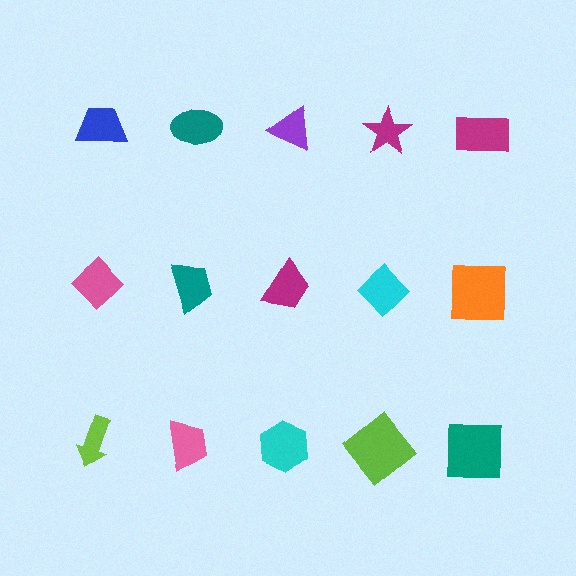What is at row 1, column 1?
A blue trapezoid.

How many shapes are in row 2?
5 shapes.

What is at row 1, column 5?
A magenta rectangle.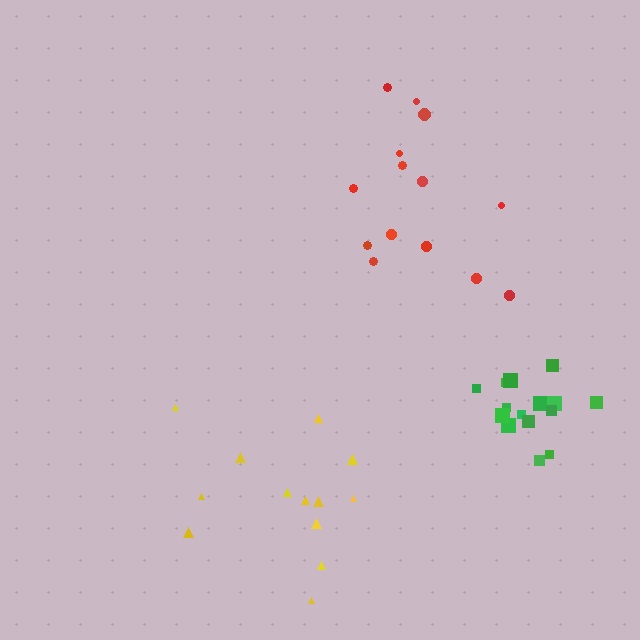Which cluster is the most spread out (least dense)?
Yellow.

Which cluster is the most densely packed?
Green.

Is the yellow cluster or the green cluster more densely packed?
Green.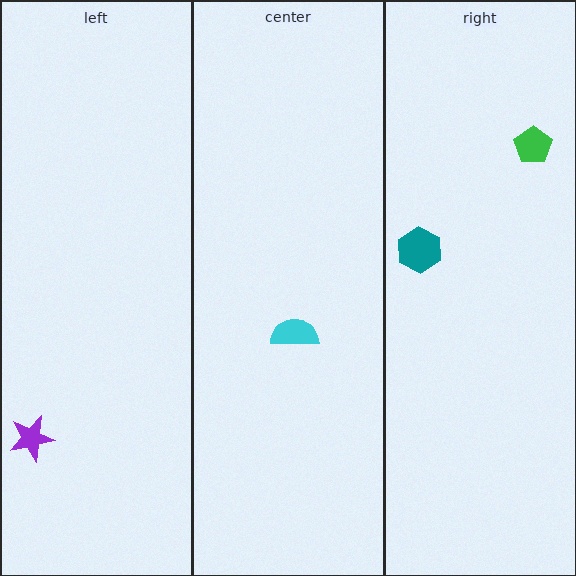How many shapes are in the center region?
1.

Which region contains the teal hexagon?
The right region.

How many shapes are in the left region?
1.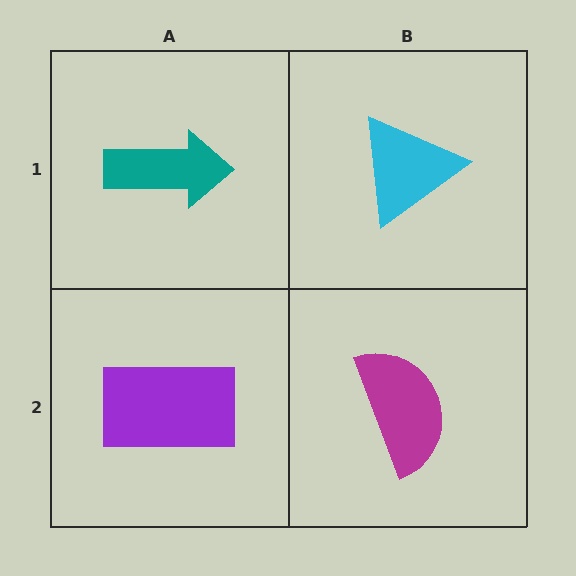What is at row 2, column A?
A purple rectangle.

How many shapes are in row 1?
2 shapes.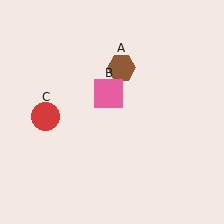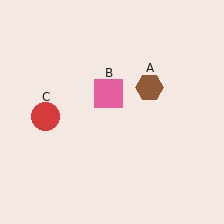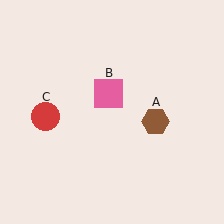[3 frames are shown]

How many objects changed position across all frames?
1 object changed position: brown hexagon (object A).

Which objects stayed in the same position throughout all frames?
Pink square (object B) and red circle (object C) remained stationary.